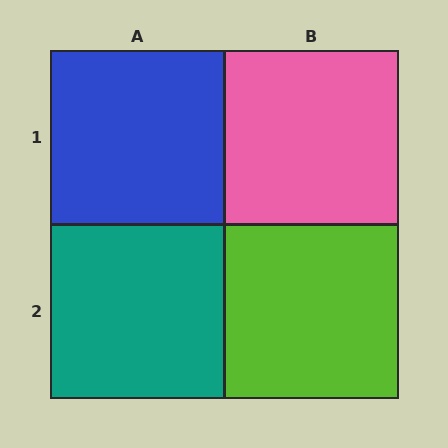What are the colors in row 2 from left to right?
Teal, lime.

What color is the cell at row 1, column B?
Pink.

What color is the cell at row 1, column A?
Blue.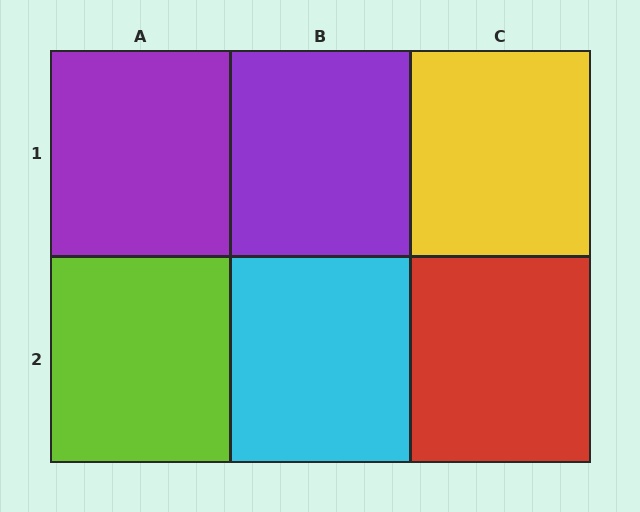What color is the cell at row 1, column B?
Purple.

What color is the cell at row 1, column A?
Purple.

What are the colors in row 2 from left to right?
Lime, cyan, red.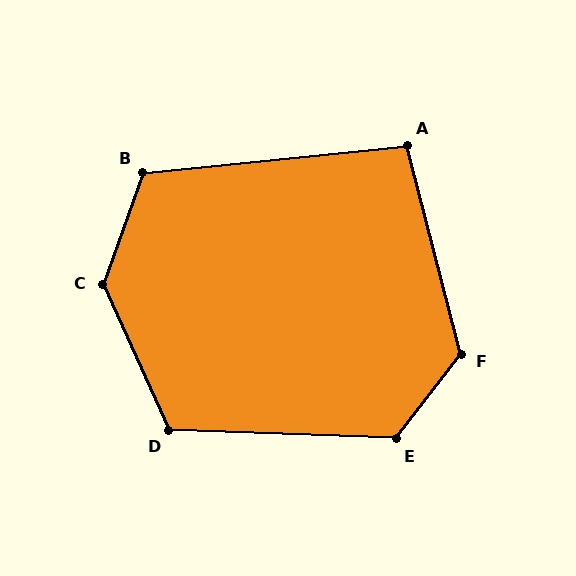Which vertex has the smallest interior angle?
A, at approximately 99 degrees.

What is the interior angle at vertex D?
Approximately 117 degrees (obtuse).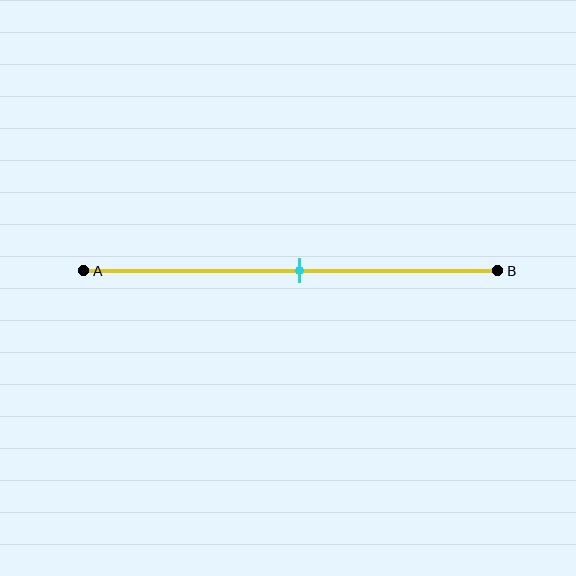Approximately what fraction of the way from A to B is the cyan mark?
The cyan mark is approximately 50% of the way from A to B.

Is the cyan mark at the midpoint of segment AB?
Yes, the mark is approximately at the midpoint.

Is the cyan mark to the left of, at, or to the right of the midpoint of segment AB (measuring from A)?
The cyan mark is approximately at the midpoint of segment AB.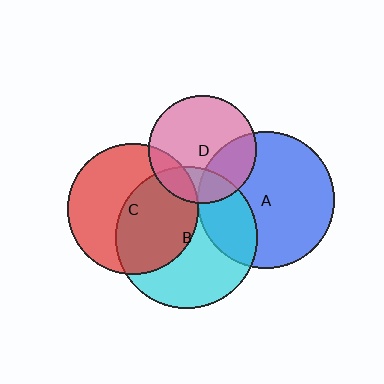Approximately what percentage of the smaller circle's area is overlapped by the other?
Approximately 15%.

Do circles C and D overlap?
Yes.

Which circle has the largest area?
Circle B (cyan).